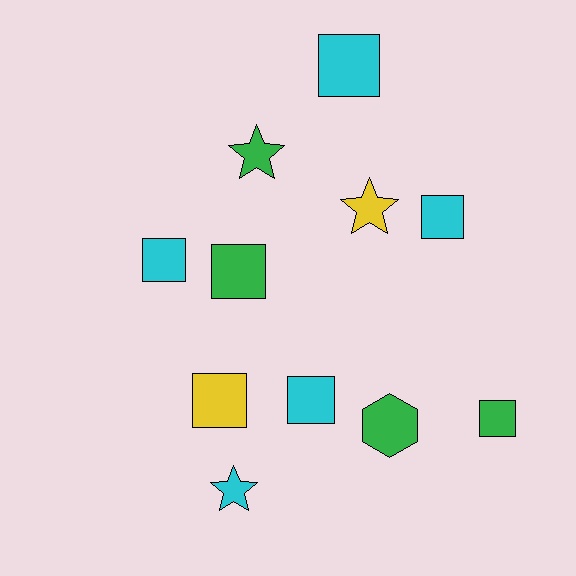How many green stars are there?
There is 1 green star.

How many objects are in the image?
There are 11 objects.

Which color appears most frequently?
Cyan, with 5 objects.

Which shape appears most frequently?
Square, with 7 objects.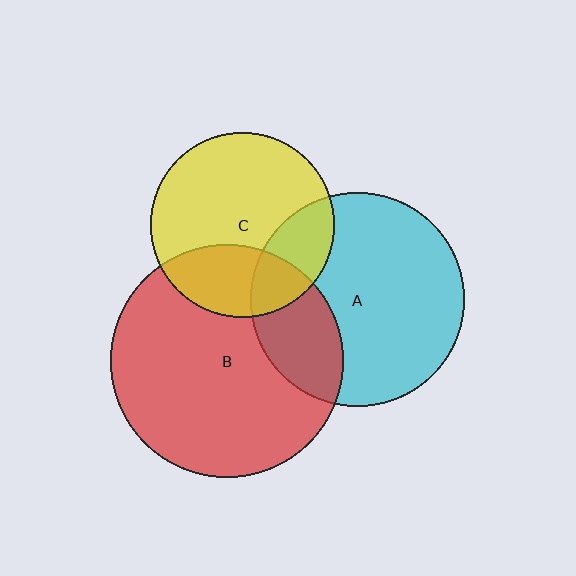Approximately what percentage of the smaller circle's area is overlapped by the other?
Approximately 25%.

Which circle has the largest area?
Circle B (red).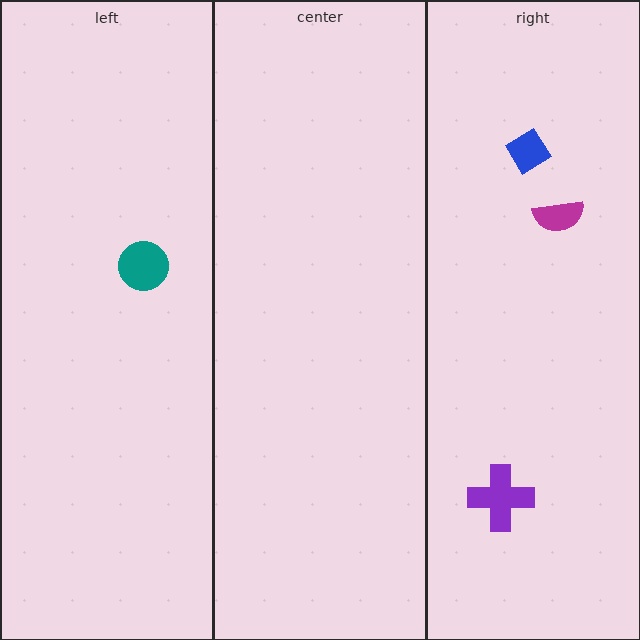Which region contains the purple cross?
The right region.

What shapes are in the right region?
The purple cross, the blue diamond, the magenta semicircle.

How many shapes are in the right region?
3.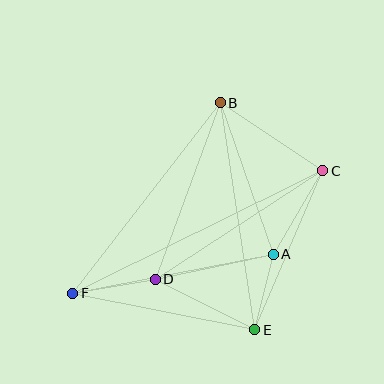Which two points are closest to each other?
Points A and E are closest to each other.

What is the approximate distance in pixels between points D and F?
The distance between D and F is approximately 84 pixels.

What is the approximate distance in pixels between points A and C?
The distance between A and C is approximately 97 pixels.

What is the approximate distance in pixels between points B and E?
The distance between B and E is approximately 230 pixels.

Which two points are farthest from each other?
Points C and F are farthest from each other.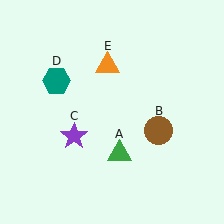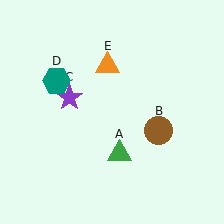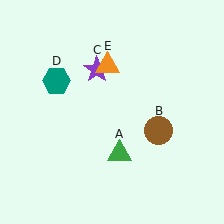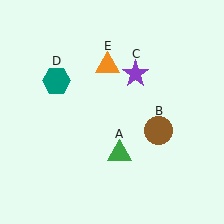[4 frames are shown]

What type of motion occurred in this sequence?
The purple star (object C) rotated clockwise around the center of the scene.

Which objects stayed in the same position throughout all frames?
Green triangle (object A) and brown circle (object B) and teal hexagon (object D) and orange triangle (object E) remained stationary.